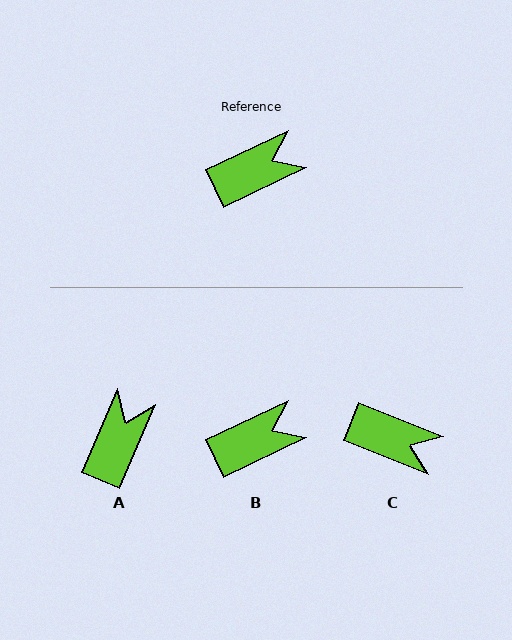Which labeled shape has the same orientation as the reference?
B.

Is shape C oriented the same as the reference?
No, it is off by about 47 degrees.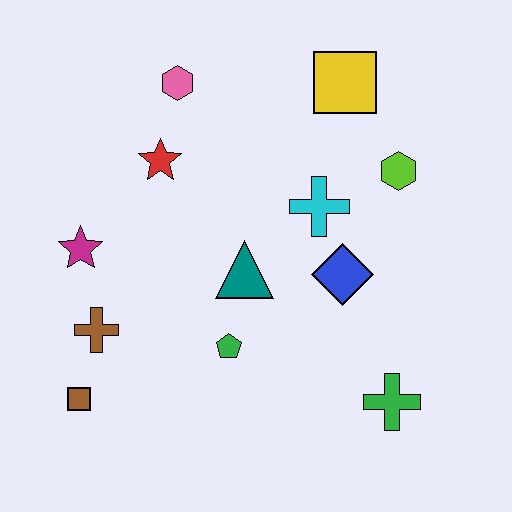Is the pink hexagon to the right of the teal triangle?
No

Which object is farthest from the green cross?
The pink hexagon is farthest from the green cross.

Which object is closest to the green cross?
The blue diamond is closest to the green cross.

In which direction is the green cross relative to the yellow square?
The green cross is below the yellow square.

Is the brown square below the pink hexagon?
Yes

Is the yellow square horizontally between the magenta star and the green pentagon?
No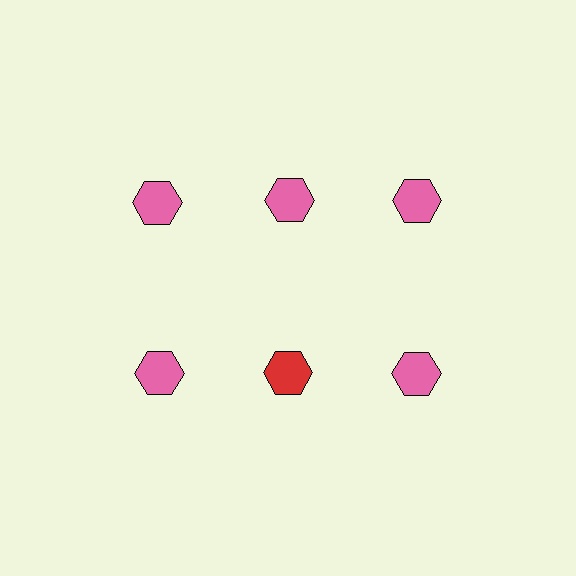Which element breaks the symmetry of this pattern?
The red hexagon in the second row, second from left column breaks the symmetry. All other shapes are pink hexagons.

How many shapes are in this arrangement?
There are 6 shapes arranged in a grid pattern.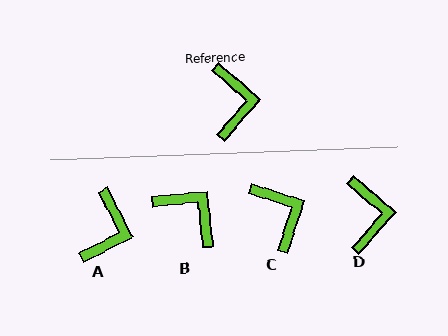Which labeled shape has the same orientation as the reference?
D.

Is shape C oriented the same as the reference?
No, it is off by about 23 degrees.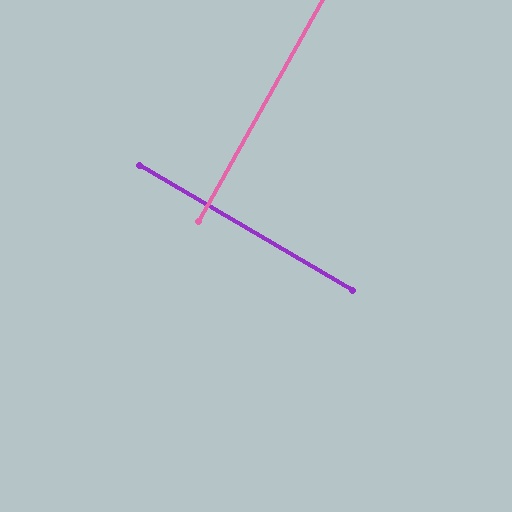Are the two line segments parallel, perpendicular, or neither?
Perpendicular — they meet at approximately 89°.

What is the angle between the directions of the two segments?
Approximately 89 degrees.